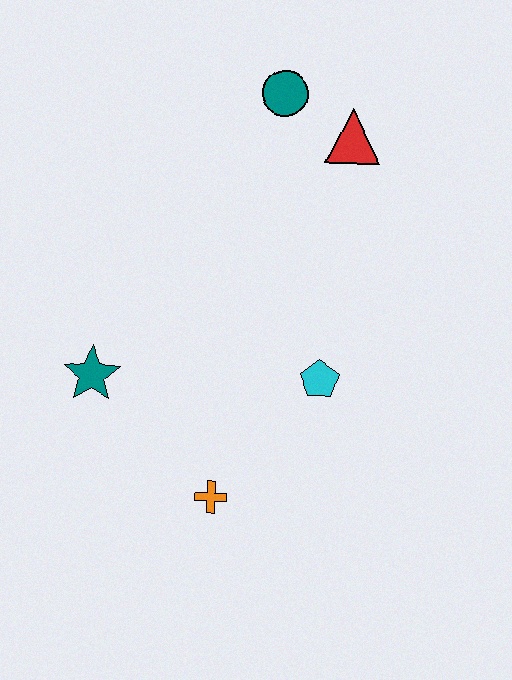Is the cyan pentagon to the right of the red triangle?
No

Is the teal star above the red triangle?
No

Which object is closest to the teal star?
The orange cross is closest to the teal star.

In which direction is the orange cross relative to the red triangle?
The orange cross is below the red triangle.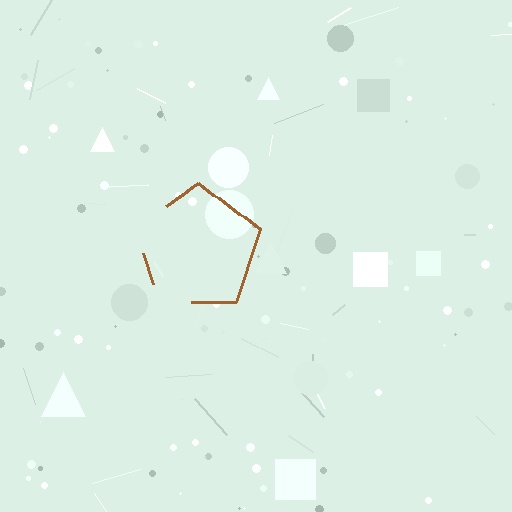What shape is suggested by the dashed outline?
The dashed outline suggests a pentagon.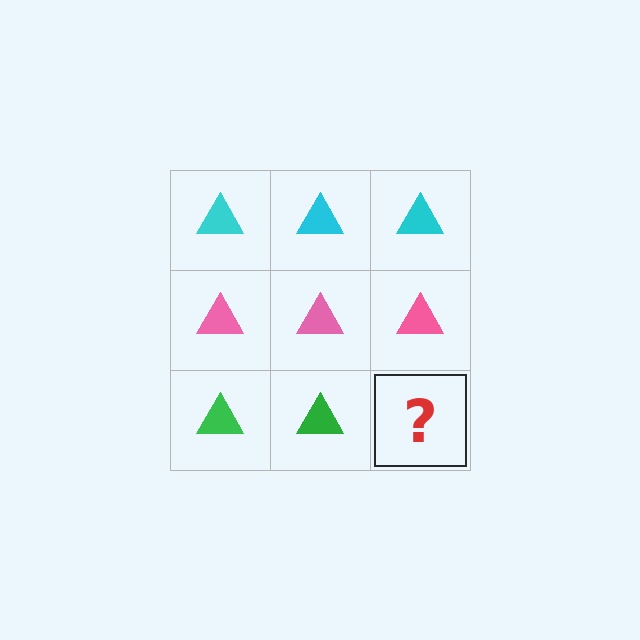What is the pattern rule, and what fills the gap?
The rule is that each row has a consistent color. The gap should be filled with a green triangle.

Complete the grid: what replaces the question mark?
The question mark should be replaced with a green triangle.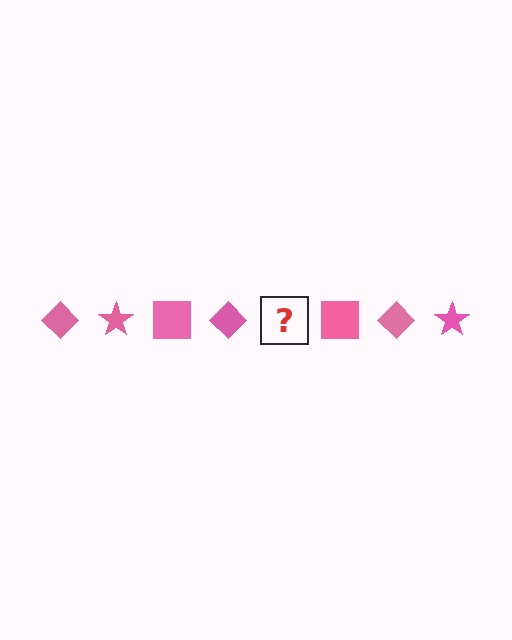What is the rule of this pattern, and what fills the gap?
The rule is that the pattern cycles through diamond, star, square shapes in pink. The gap should be filled with a pink star.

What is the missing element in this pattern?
The missing element is a pink star.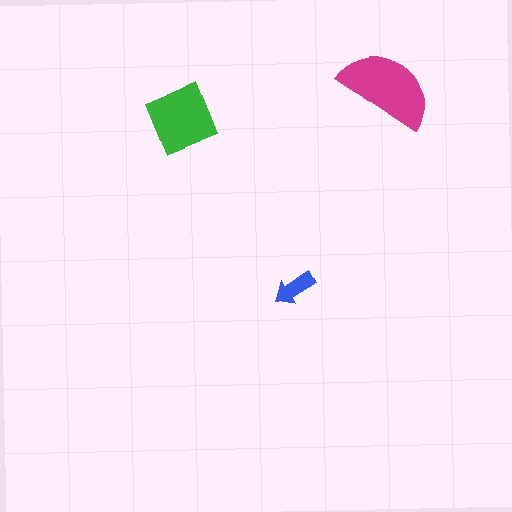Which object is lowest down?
The blue arrow is bottommost.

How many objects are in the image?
There are 3 objects in the image.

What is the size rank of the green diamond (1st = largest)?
2nd.